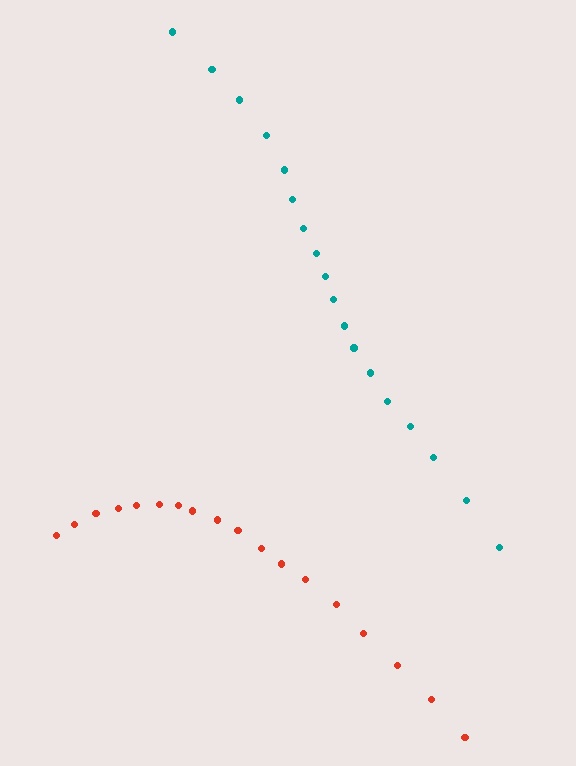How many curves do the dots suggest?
There are 2 distinct paths.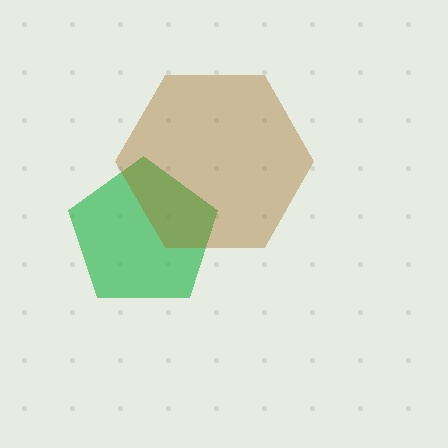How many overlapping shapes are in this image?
There are 2 overlapping shapes in the image.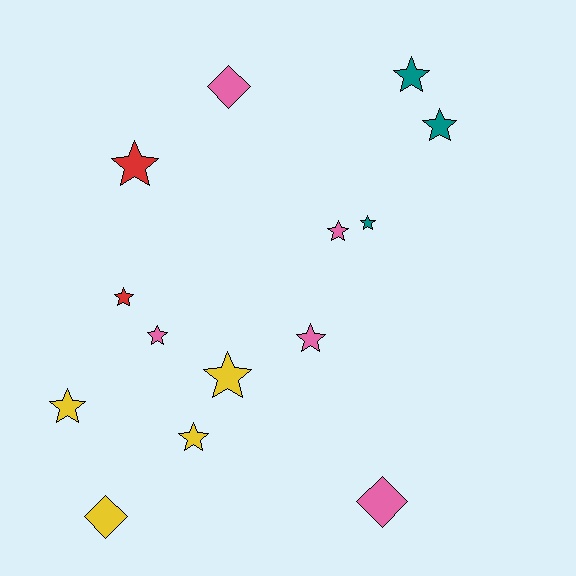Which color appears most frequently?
Pink, with 5 objects.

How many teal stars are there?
There are 3 teal stars.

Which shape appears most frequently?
Star, with 11 objects.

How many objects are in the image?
There are 14 objects.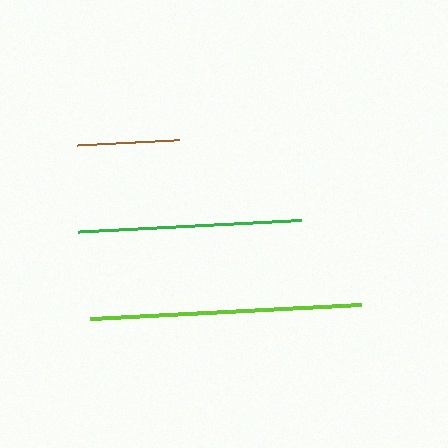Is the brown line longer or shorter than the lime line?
The lime line is longer than the brown line.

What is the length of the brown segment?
The brown segment is approximately 102 pixels long.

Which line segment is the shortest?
The brown line is the shortest at approximately 102 pixels.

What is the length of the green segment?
The green segment is approximately 223 pixels long.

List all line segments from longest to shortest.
From longest to shortest: lime, green, brown.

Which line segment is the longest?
The lime line is the longest at approximately 272 pixels.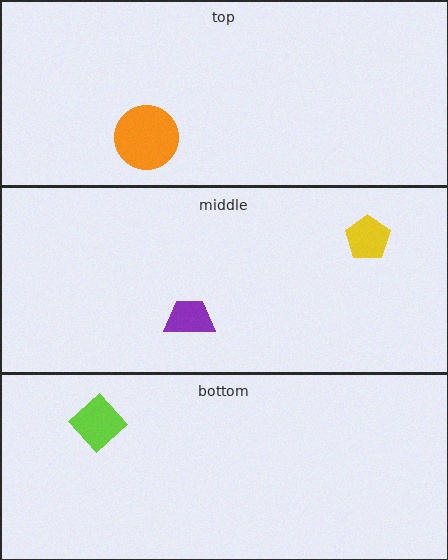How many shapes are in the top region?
1.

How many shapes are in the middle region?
2.